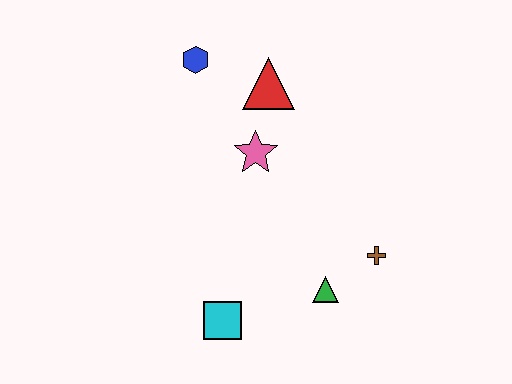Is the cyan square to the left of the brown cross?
Yes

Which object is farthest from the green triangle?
The blue hexagon is farthest from the green triangle.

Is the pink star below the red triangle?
Yes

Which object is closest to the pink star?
The red triangle is closest to the pink star.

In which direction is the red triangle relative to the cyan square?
The red triangle is above the cyan square.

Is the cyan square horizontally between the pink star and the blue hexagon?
Yes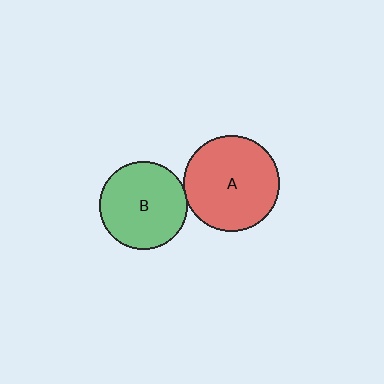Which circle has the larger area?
Circle A (red).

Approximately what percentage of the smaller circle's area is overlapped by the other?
Approximately 5%.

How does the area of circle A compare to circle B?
Approximately 1.2 times.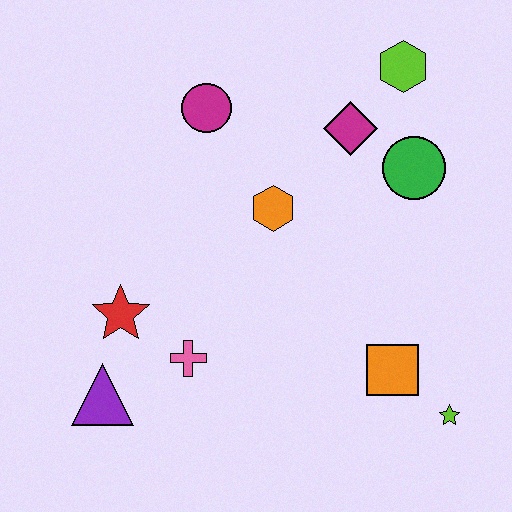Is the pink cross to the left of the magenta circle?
Yes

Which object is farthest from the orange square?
The magenta circle is farthest from the orange square.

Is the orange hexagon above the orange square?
Yes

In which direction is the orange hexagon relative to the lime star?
The orange hexagon is above the lime star.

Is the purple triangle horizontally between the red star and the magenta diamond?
No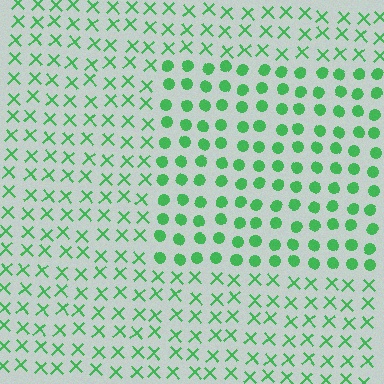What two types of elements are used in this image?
The image uses circles inside the rectangle region and X marks outside it.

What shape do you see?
I see a rectangle.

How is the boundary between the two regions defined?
The boundary is defined by a change in element shape: circles inside vs. X marks outside. All elements share the same color and spacing.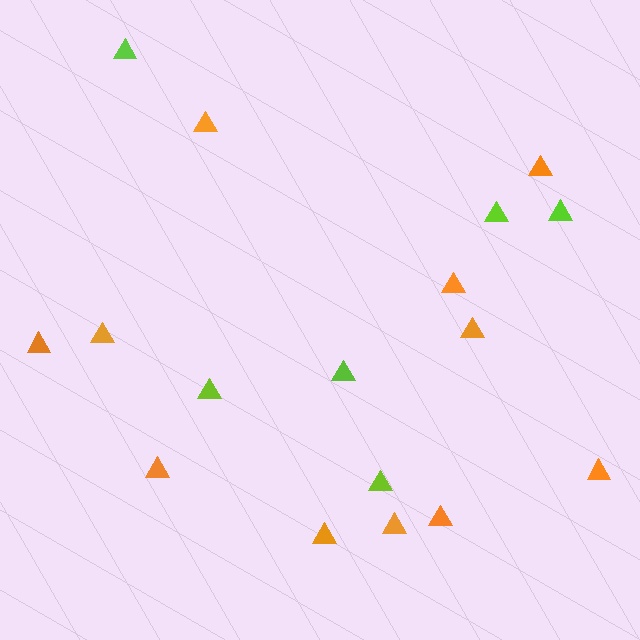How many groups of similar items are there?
There are 2 groups: one group of lime triangles (6) and one group of orange triangles (11).